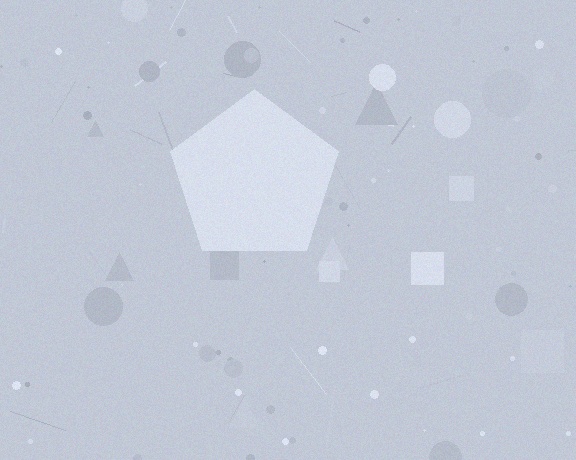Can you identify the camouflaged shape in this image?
The camouflaged shape is a pentagon.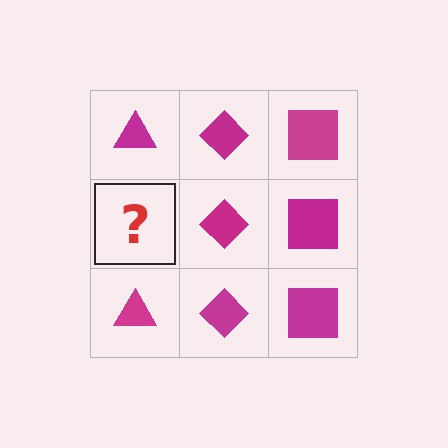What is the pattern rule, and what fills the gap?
The rule is that each column has a consistent shape. The gap should be filled with a magenta triangle.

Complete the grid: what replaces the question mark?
The question mark should be replaced with a magenta triangle.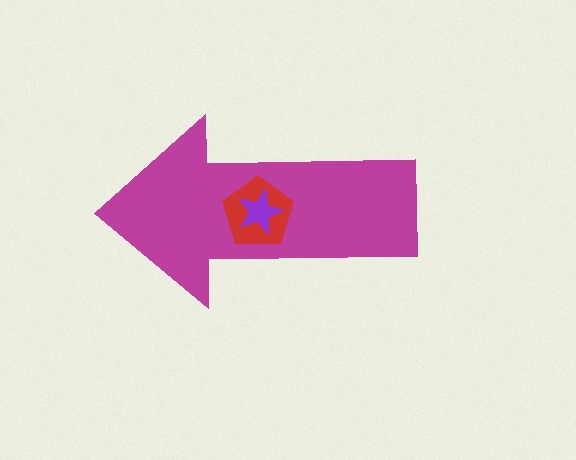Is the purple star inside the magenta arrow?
Yes.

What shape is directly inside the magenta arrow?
The red pentagon.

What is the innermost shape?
The purple star.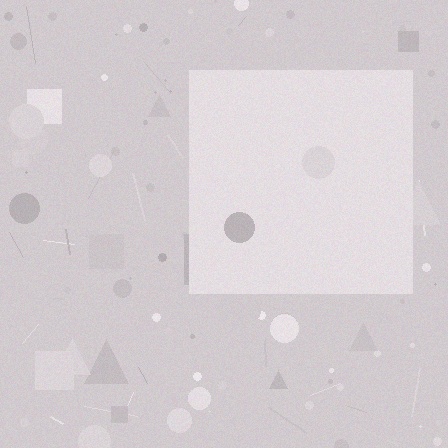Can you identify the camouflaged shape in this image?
The camouflaged shape is a square.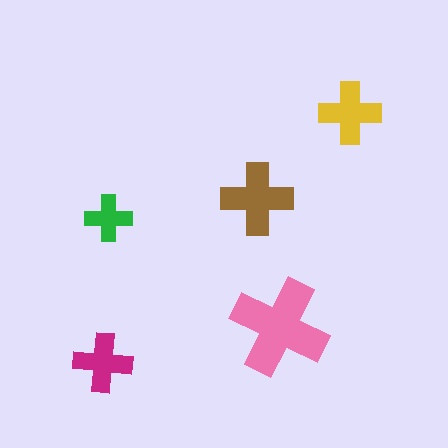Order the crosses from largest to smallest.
the pink one, the brown one, the yellow one, the magenta one, the green one.